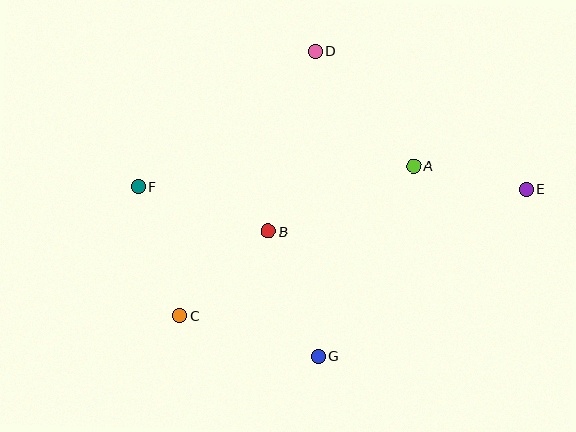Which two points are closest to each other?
Points A and E are closest to each other.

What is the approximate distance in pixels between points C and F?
The distance between C and F is approximately 136 pixels.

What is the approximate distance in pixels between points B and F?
The distance between B and F is approximately 138 pixels.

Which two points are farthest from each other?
Points E and F are farthest from each other.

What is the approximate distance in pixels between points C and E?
The distance between C and E is approximately 369 pixels.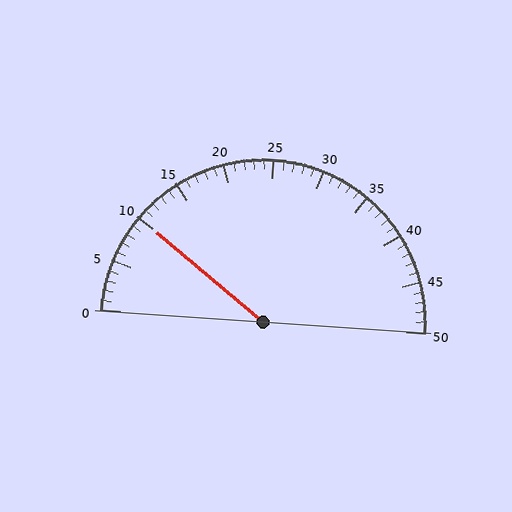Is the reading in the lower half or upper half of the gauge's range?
The reading is in the lower half of the range (0 to 50).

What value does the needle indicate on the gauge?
The needle indicates approximately 10.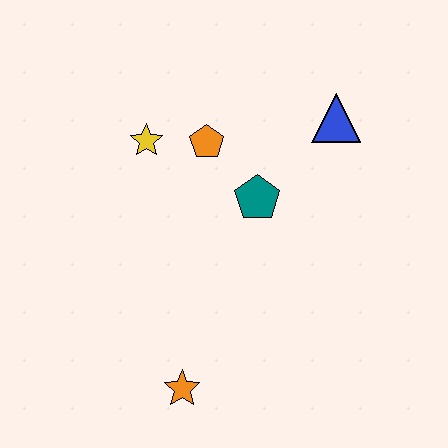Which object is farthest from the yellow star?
The orange star is farthest from the yellow star.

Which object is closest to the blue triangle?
The teal pentagon is closest to the blue triangle.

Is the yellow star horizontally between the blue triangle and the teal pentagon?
No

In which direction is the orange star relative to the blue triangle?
The orange star is below the blue triangle.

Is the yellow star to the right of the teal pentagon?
No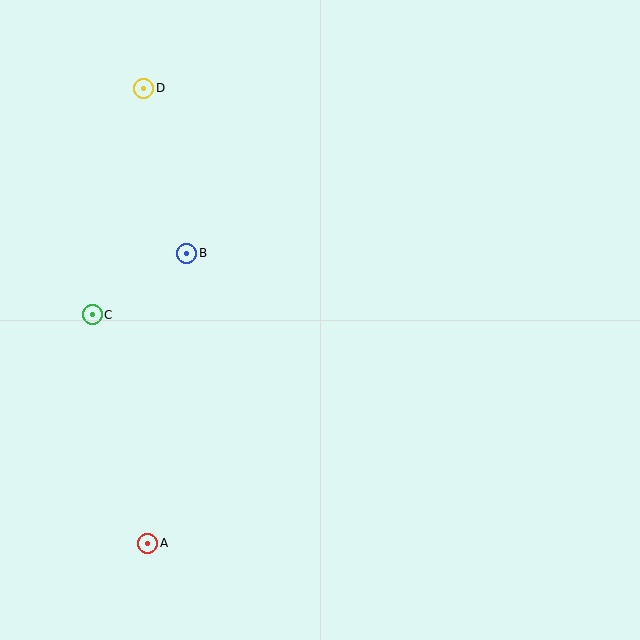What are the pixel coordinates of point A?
Point A is at (148, 543).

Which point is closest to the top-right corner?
Point D is closest to the top-right corner.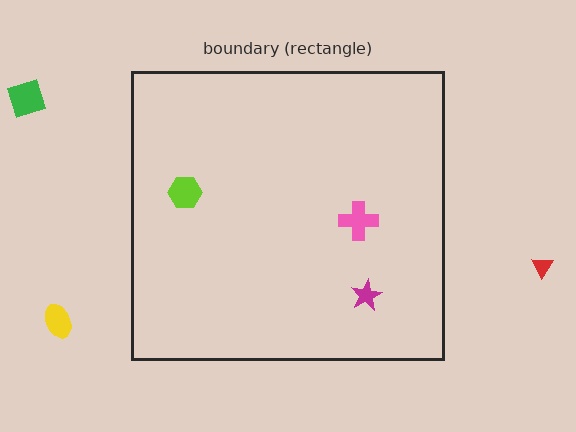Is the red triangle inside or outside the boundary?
Outside.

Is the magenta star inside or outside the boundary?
Inside.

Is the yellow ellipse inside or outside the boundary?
Outside.